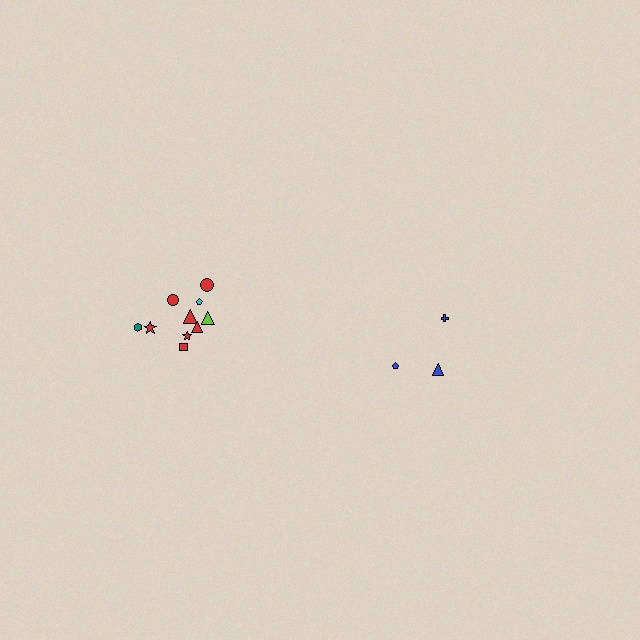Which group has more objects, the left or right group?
The left group.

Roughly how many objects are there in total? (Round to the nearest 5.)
Roughly 15 objects in total.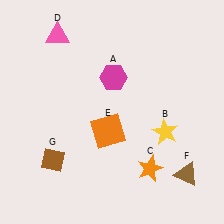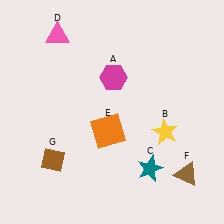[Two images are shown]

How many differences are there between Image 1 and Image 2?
There is 1 difference between the two images.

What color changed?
The star (C) changed from orange in Image 1 to teal in Image 2.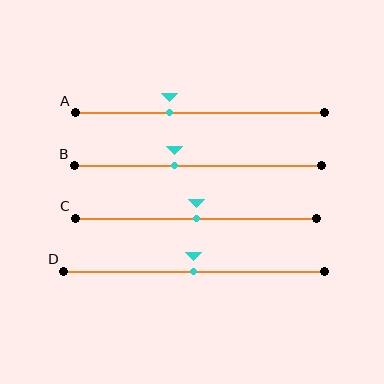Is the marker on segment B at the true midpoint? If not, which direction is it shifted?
No, the marker on segment B is shifted to the left by about 9% of the segment length.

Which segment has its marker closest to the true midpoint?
Segment C has its marker closest to the true midpoint.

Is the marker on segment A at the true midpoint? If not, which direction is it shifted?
No, the marker on segment A is shifted to the left by about 12% of the segment length.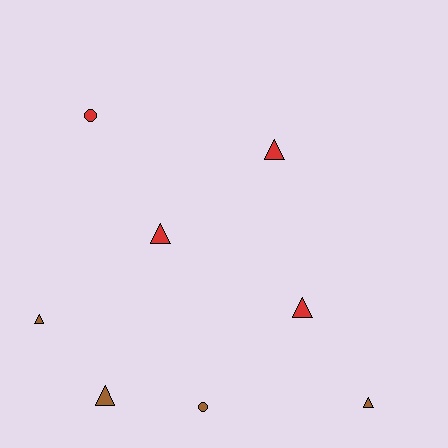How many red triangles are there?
There are 3 red triangles.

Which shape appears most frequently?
Triangle, with 6 objects.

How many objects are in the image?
There are 8 objects.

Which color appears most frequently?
Brown, with 4 objects.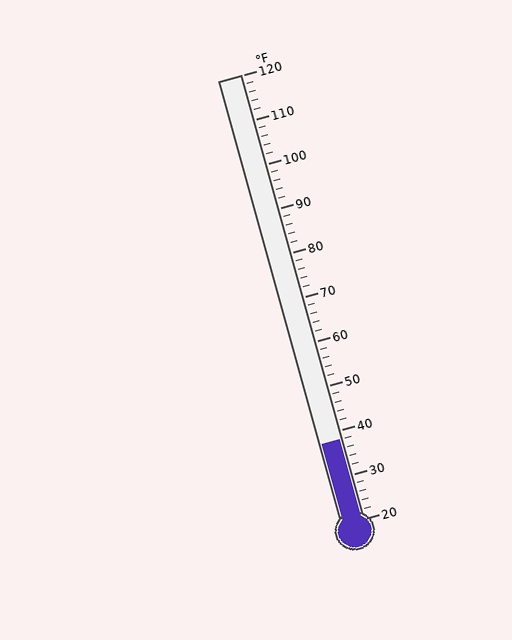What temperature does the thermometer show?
The thermometer shows approximately 38°F.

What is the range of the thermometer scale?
The thermometer scale ranges from 20°F to 120°F.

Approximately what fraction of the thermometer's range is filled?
The thermometer is filled to approximately 20% of its range.